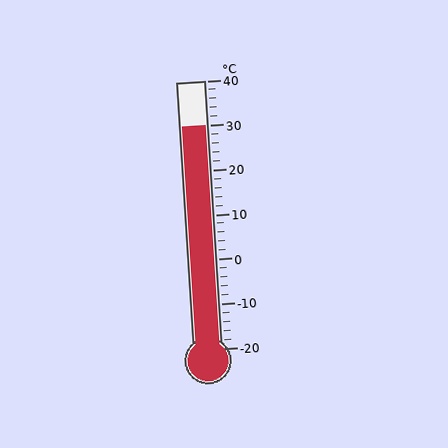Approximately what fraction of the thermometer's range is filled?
The thermometer is filled to approximately 85% of its range.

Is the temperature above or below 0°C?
The temperature is above 0°C.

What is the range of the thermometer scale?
The thermometer scale ranges from -20°C to 40°C.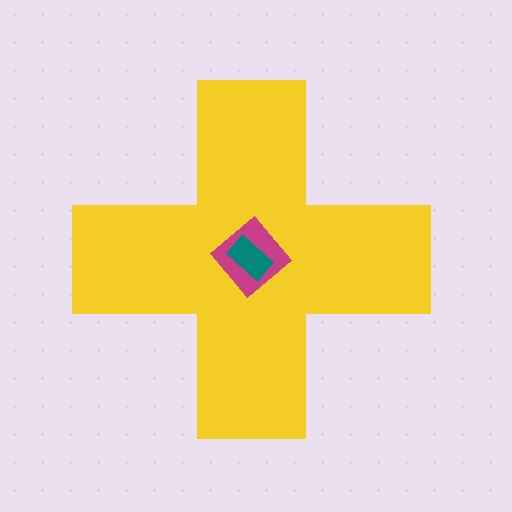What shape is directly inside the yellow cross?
The magenta diamond.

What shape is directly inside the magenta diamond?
The teal rectangle.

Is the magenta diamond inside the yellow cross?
Yes.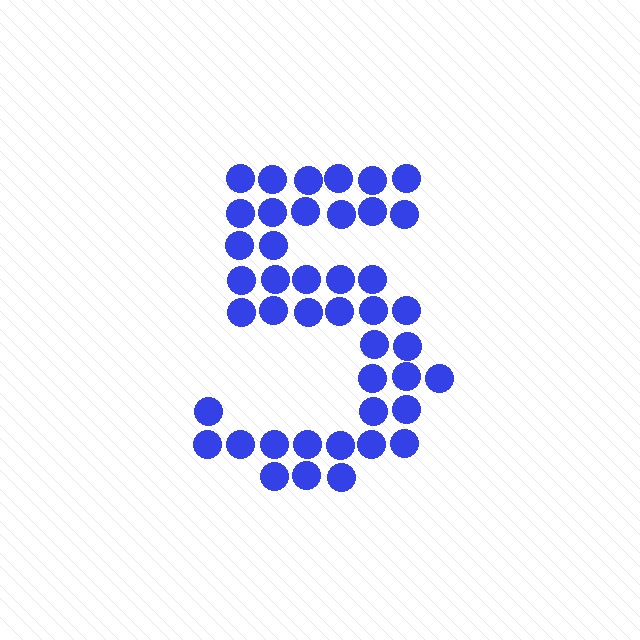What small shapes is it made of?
It is made of small circles.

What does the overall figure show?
The overall figure shows the digit 5.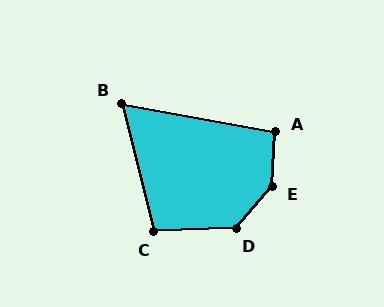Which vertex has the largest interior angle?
E, at approximately 143 degrees.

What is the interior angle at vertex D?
Approximately 133 degrees (obtuse).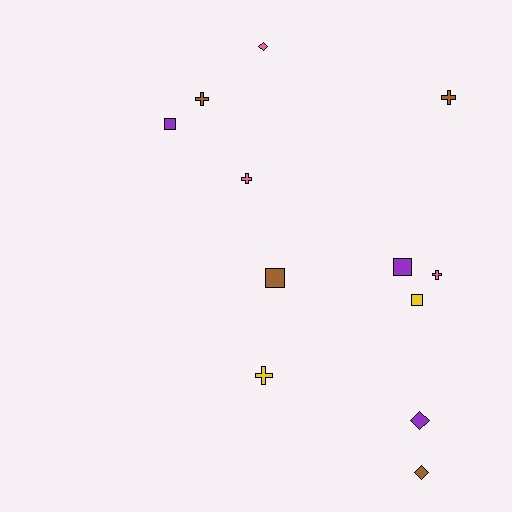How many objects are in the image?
There are 12 objects.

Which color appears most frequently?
Brown, with 4 objects.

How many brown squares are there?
There is 1 brown square.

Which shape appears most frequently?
Cross, with 5 objects.